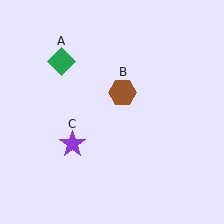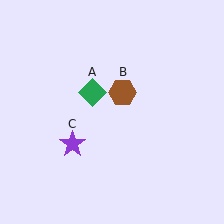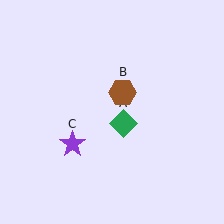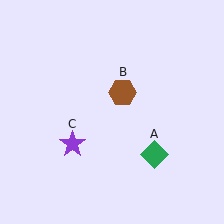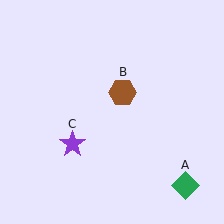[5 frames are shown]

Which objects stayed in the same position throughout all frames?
Brown hexagon (object B) and purple star (object C) remained stationary.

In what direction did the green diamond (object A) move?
The green diamond (object A) moved down and to the right.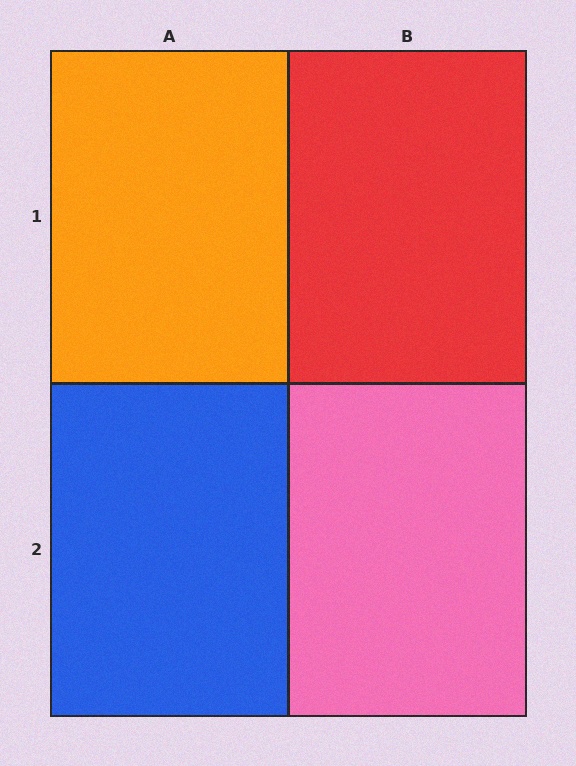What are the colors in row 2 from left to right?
Blue, pink.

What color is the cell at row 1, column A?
Orange.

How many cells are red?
1 cell is red.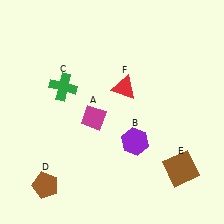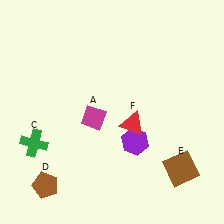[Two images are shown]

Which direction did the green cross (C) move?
The green cross (C) moved down.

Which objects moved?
The objects that moved are: the green cross (C), the red triangle (F).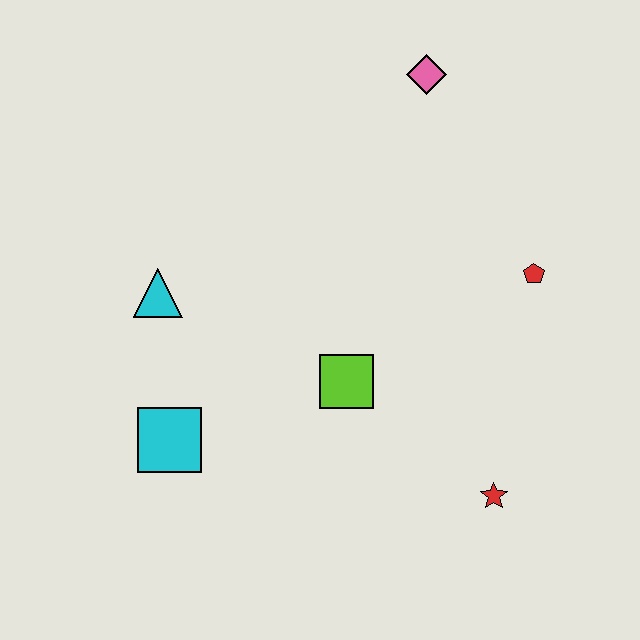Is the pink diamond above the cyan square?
Yes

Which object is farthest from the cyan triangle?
The red star is farthest from the cyan triangle.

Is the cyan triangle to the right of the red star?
No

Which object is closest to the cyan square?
The cyan triangle is closest to the cyan square.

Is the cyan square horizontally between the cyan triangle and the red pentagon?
Yes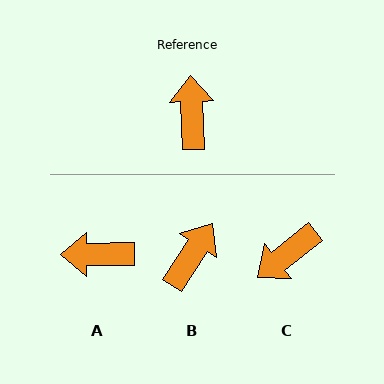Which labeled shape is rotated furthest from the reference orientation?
C, about 127 degrees away.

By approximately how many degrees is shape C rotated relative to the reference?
Approximately 127 degrees counter-clockwise.